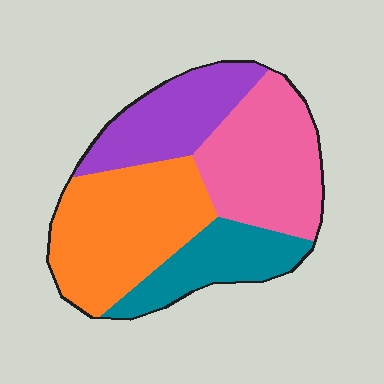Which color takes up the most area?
Orange, at roughly 35%.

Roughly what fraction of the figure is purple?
Purple covers about 20% of the figure.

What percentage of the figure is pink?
Pink takes up between a quarter and a half of the figure.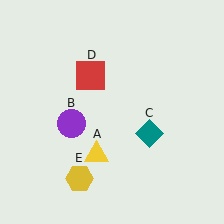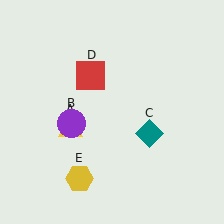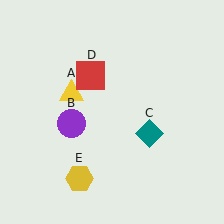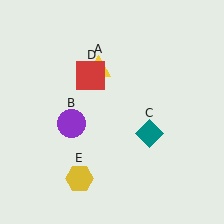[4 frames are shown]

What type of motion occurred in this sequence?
The yellow triangle (object A) rotated clockwise around the center of the scene.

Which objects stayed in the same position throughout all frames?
Purple circle (object B) and teal diamond (object C) and red square (object D) and yellow hexagon (object E) remained stationary.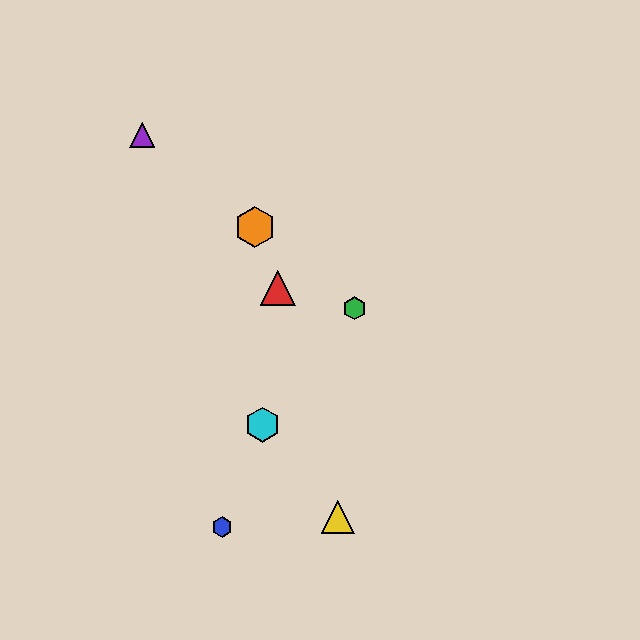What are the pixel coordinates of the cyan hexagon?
The cyan hexagon is at (262, 425).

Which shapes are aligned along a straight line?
The green hexagon, the purple triangle, the orange hexagon are aligned along a straight line.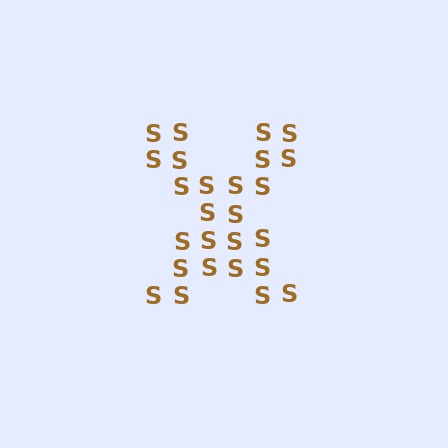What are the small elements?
The small elements are letter S's.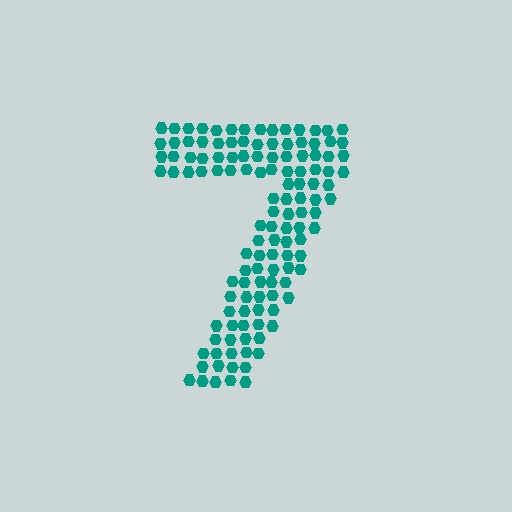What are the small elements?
The small elements are hexagons.